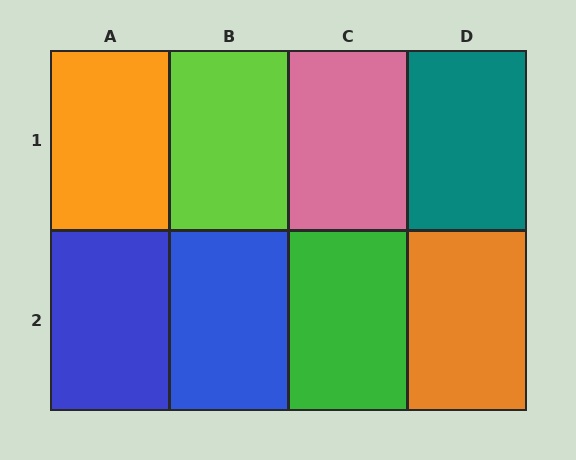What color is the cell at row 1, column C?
Pink.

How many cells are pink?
1 cell is pink.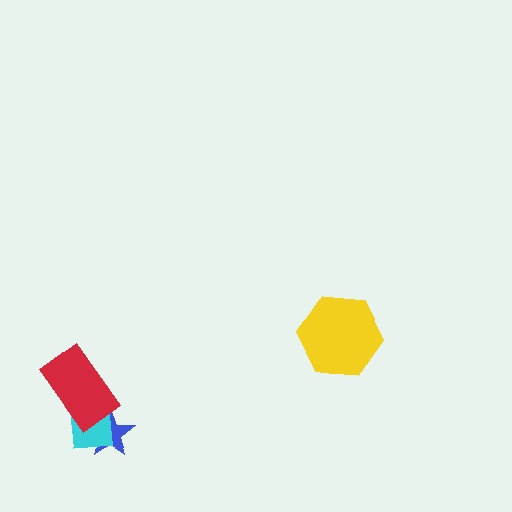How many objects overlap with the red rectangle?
2 objects overlap with the red rectangle.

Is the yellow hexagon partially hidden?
No, no other shape covers it.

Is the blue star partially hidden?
Yes, it is partially covered by another shape.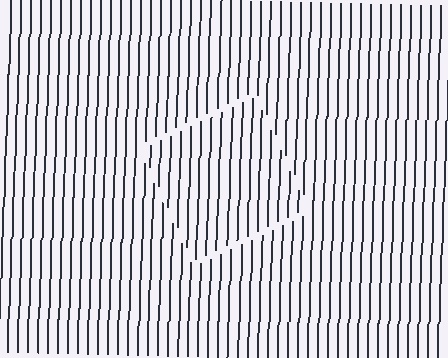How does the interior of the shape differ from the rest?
The interior of the shape contains the same grating, shifted by half a period — the contour is defined by the phase discontinuity where line-ends from the inner and outer gratings abut.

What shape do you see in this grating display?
An illusory square. The interior of the shape contains the same grating, shifted by half a period — the contour is defined by the phase discontinuity where line-ends from the inner and outer gratings abut.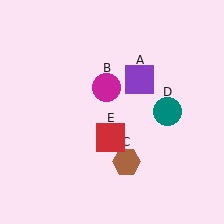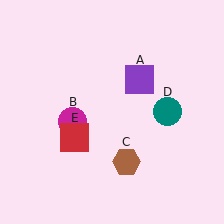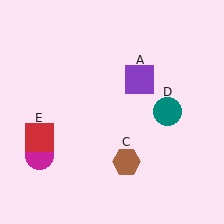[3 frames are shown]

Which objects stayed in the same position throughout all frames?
Purple square (object A) and brown hexagon (object C) and teal circle (object D) remained stationary.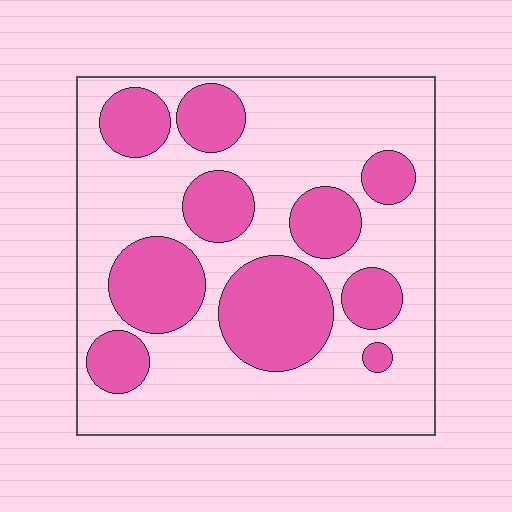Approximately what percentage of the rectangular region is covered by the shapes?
Approximately 35%.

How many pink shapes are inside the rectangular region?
10.